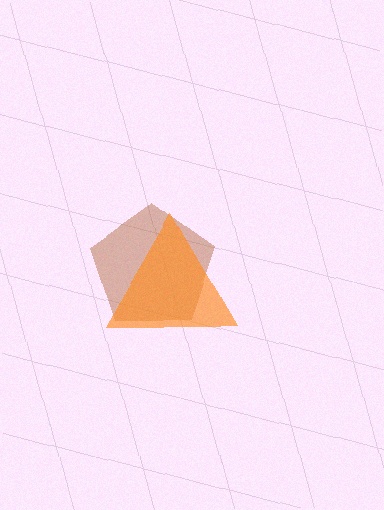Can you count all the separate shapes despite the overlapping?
Yes, there are 2 separate shapes.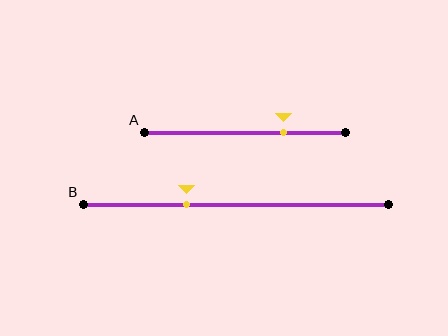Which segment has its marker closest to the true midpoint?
Segment B has its marker closest to the true midpoint.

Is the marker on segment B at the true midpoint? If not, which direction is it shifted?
No, the marker on segment B is shifted to the left by about 16% of the segment length.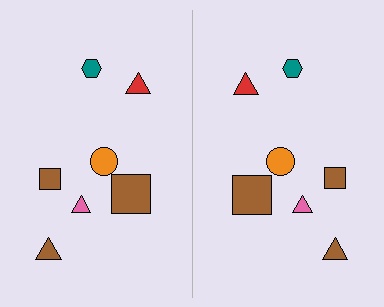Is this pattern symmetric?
Yes, this pattern has bilateral (reflection) symmetry.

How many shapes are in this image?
There are 14 shapes in this image.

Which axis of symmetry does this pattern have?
The pattern has a vertical axis of symmetry running through the center of the image.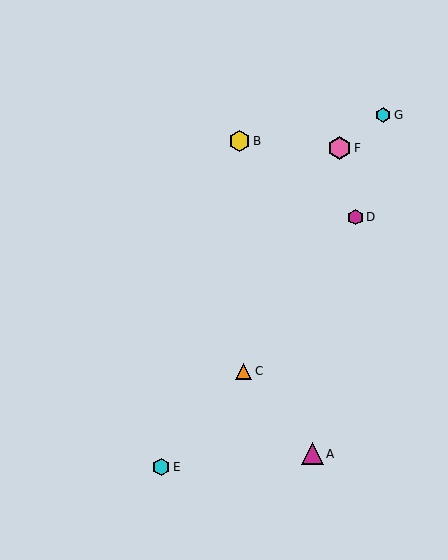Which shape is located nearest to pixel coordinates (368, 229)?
The magenta hexagon (labeled D) at (355, 217) is nearest to that location.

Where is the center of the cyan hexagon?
The center of the cyan hexagon is at (161, 467).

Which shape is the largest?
The pink hexagon (labeled F) is the largest.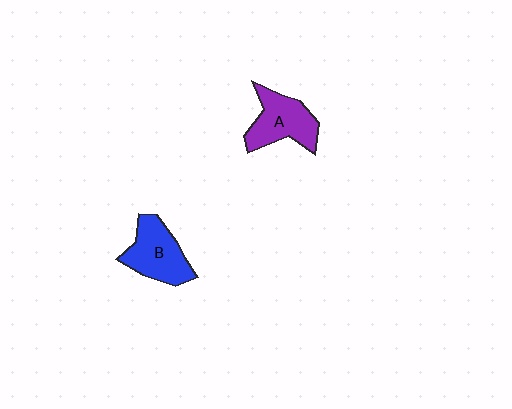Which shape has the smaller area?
Shape A (purple).